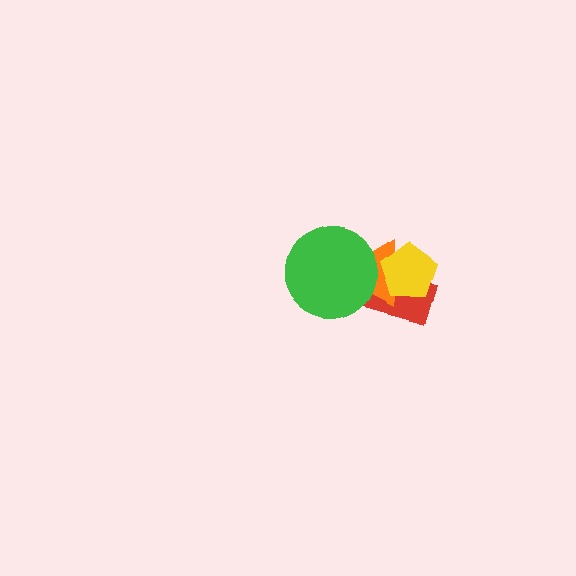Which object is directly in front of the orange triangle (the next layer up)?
The green circle is directly in front of the orange triangle.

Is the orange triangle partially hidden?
Yes, it is partially covered by another shape.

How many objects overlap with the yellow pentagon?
2 objects overlap with the yellow pentagon.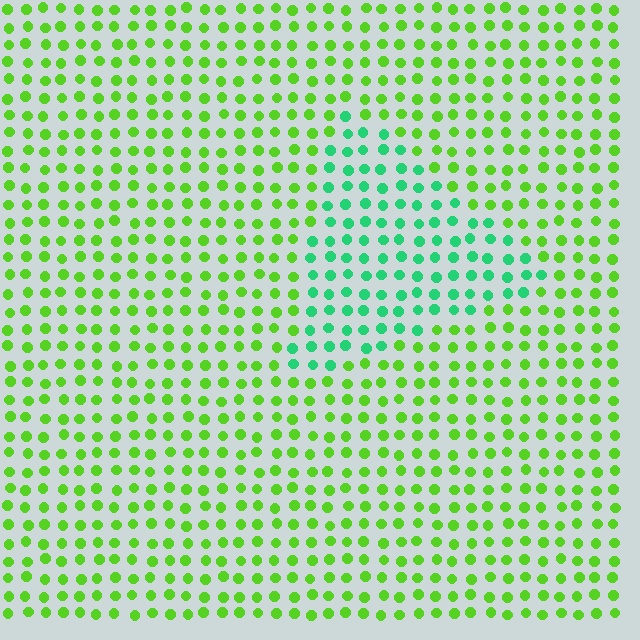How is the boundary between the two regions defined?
The boundary is defined purely by a slight shift in hue (about 46 degrees). Spacing, size, and orientation are identical on both sides.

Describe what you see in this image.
The image is filled with small lime elements in a uniform arrangement. A triangle-shaped region is visible where the elements are tinted to a slightly different hue, forming a subtle color boundary.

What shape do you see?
I see a triangle.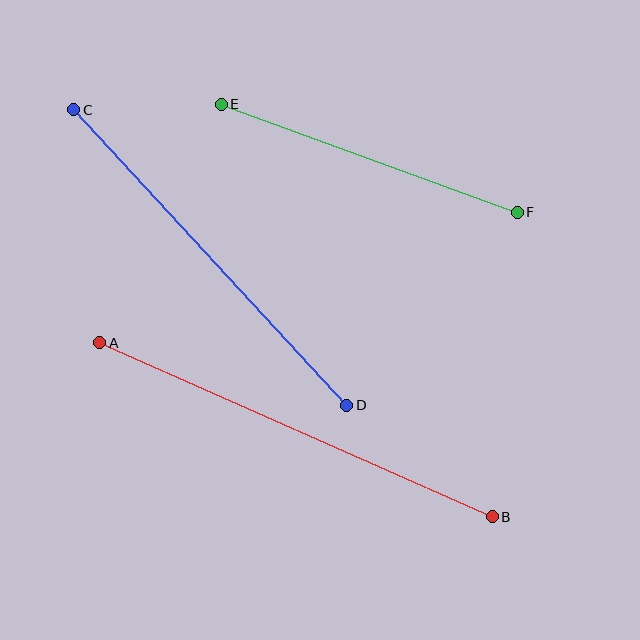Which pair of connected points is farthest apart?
Points A and B are farthest apart.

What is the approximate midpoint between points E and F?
The midpoint is at approximately (369, 158) pixels.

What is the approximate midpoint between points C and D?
The midpoint is at approximately (210, 257) pixels.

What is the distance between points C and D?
The distance is approximately 402 pixels.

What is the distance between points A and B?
The distance is approximately 429 pixels.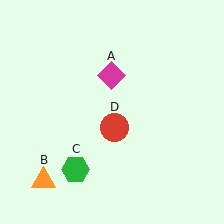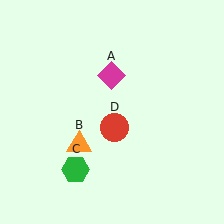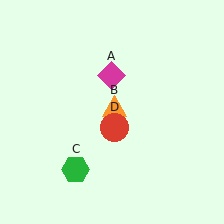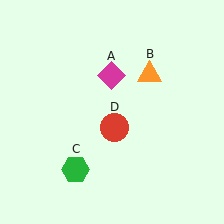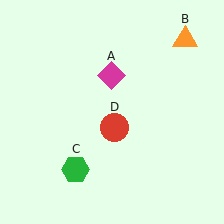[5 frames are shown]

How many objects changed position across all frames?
1 object changed position: orange triangle (object B).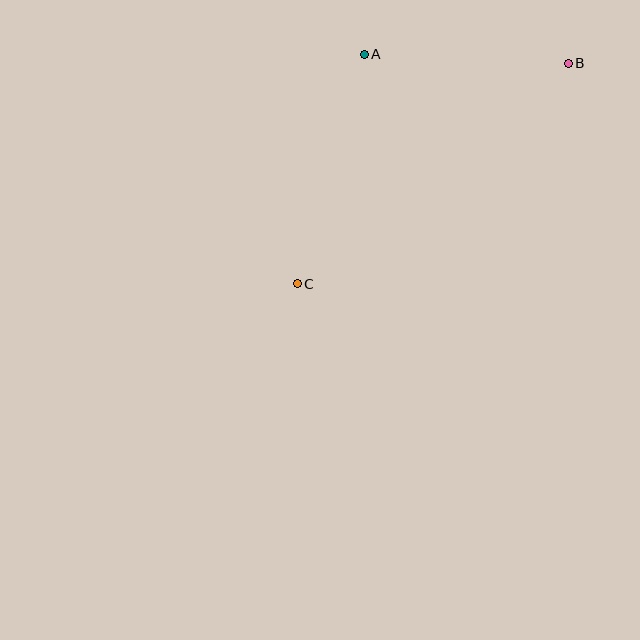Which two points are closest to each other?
Points A and B are closest to each other.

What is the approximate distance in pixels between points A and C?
The distance between A and C is approximately 239 pixels.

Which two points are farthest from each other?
Points B and C are farthest from each other.